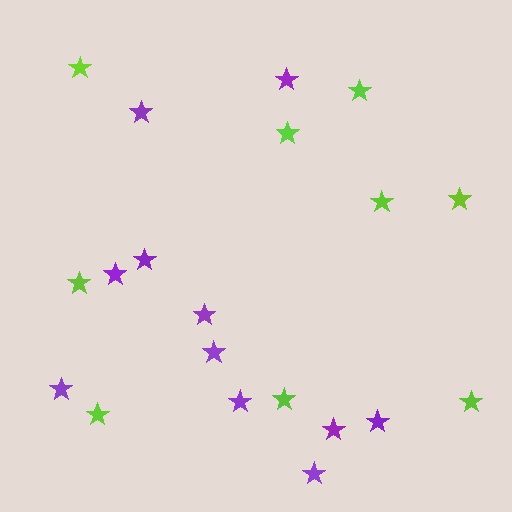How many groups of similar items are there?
There are 2 groups: one group of lime stars (9) and one group of purple stars (11).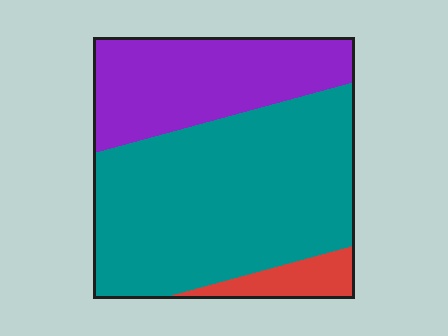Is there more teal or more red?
Teal.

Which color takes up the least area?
Red, at roughly 10%.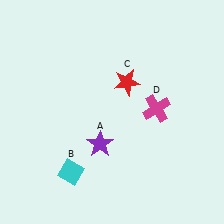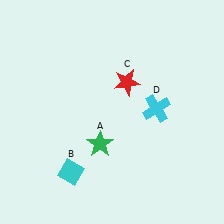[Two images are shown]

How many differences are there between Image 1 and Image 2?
There are 2 differences between the two images.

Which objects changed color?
A changed from purple to green. D changed from magenta to cyan.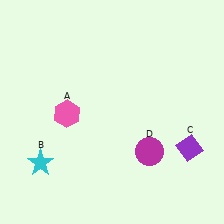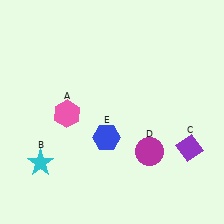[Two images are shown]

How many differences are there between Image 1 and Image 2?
There is 1 difference between the two images.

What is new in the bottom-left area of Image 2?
A blue hexagon (E) was added in the bottom-left area of Image 2.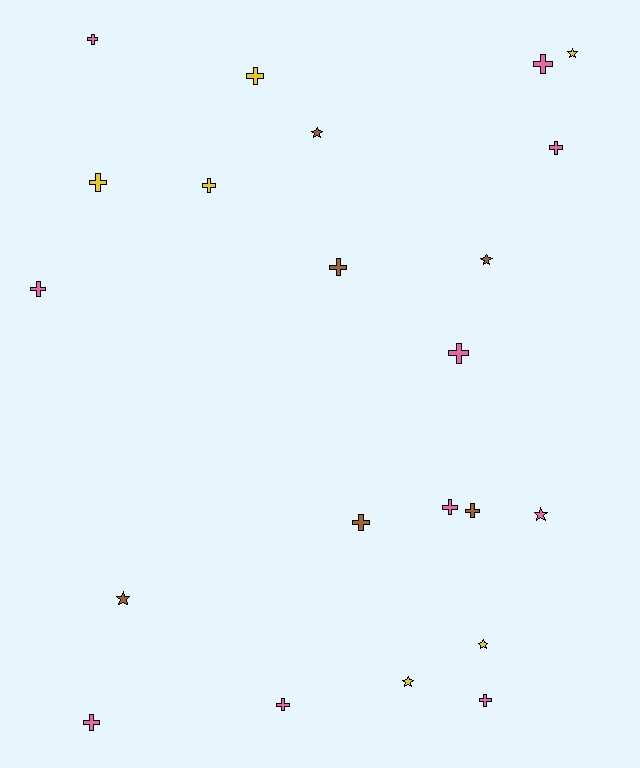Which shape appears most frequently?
Cross, with 15 objects.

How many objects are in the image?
There are 22 objects.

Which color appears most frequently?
Pink, with 10 objects.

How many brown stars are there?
There are 3 brown stars.